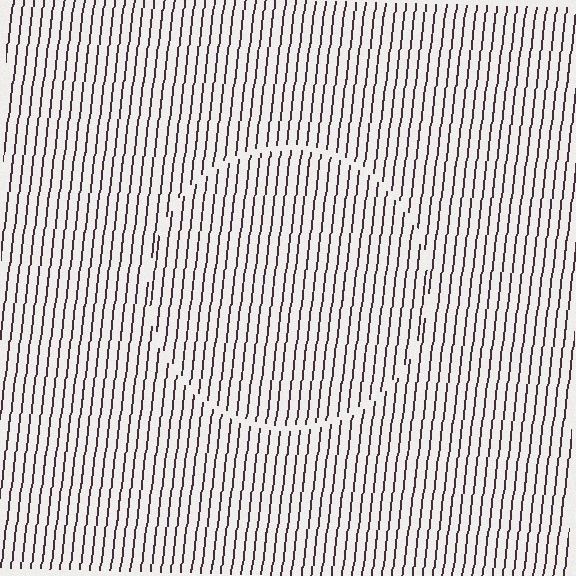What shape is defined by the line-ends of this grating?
An illusory circle. The interior of the shape contains the same grating, shifted by half a period — the contour is defined by the phase discontinuity where line-ends from the inner and outer gratings abut.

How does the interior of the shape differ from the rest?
The interior of the shape contains the same grating, shifted by half a period — the contour is defined by the phase discontinuity where line-ends from the inner and outer gratings abut.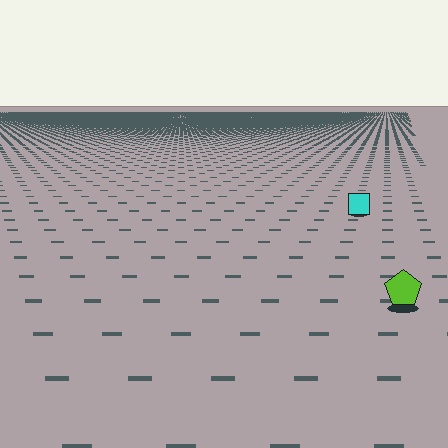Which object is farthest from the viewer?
The cyan square is farthest from the viewer. It appears smaller and the ground texture around it is denser.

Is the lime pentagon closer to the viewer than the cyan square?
Yes. The lime pentagon is closer — you can tell from the texture gradient: the ground texture is coarser near it.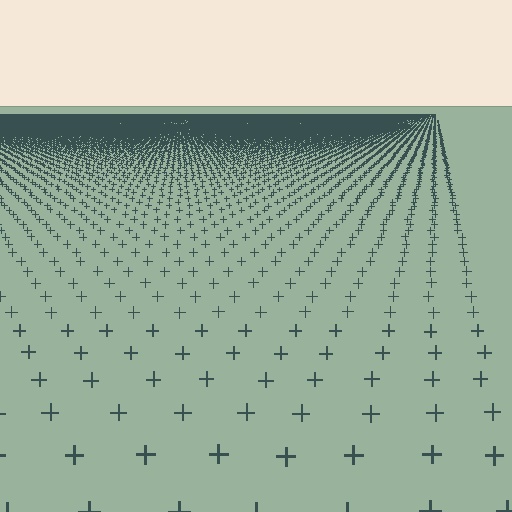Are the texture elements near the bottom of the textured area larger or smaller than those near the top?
Larger. Near the bottom, elements are closer to the viewer and appear at a bigger on-screen size.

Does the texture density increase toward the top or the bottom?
Density increases toward the top.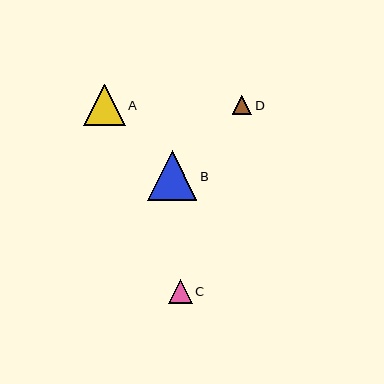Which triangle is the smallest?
Triangle D is the smallest with a size of approximately 20 pixels.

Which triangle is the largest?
Triangle B is the largest with a size of approximately 50 pixels.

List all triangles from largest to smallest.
From largest to smallest: B, A, C, D.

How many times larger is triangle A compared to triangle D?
Triangle A is approximately 2.1 times the size of triangle D.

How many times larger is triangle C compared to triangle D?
Triangle C is approximately 1.2 times the size of triangle D.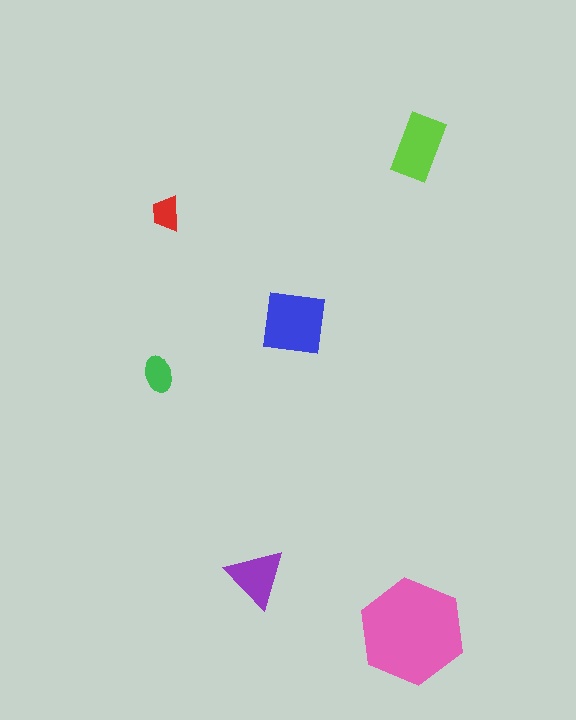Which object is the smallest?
The red trapezoid.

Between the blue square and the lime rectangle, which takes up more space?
The blue square.